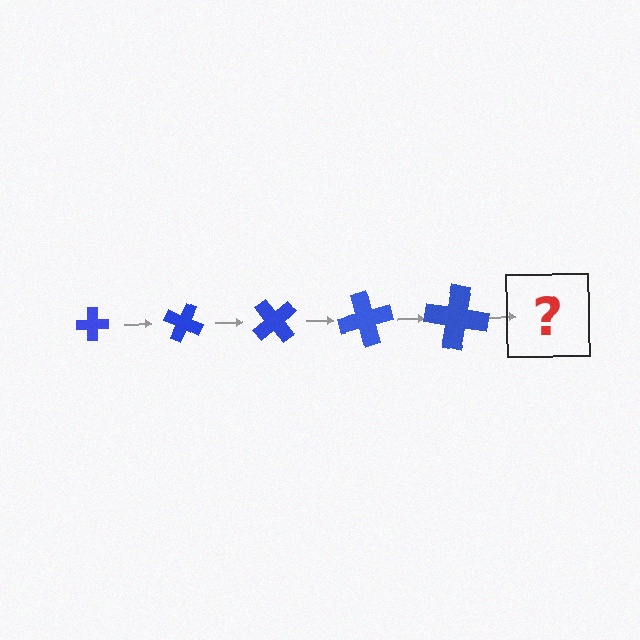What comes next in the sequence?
The next element should be a cross, larger than the previous one and rotated 125 degrees from the start.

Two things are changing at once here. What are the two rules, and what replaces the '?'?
The two rules are that the cross grows larger each step and it rotates 25 degrees each step. The '?' should be a cross, larger than the previous one and rotated 125 degrees from the start.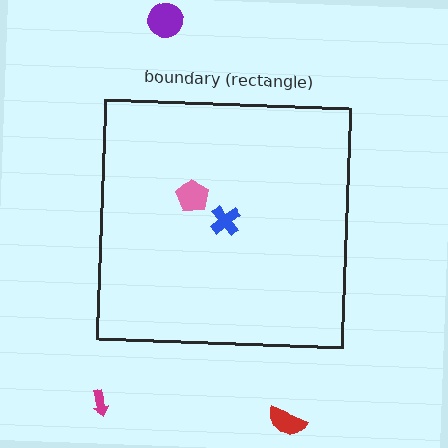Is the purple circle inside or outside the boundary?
Outside.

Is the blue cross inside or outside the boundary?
Inside.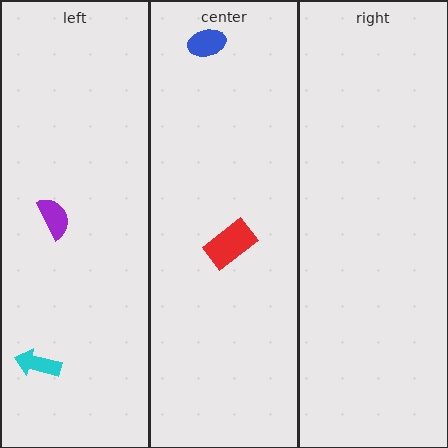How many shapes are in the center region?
2.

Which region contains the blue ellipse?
The center region.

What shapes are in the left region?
The cyan arrow, the purple semicircle.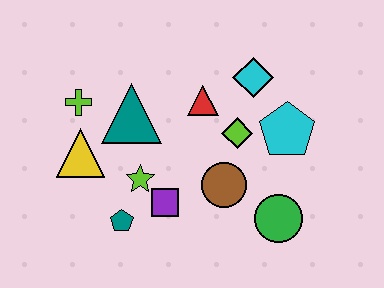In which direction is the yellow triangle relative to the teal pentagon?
The yellow triangle is above the teal pentagon.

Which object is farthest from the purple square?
The cyan diamond is farthest from the purple square.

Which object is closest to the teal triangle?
The lime cross is closest to the teal triangle.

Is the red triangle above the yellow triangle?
Yes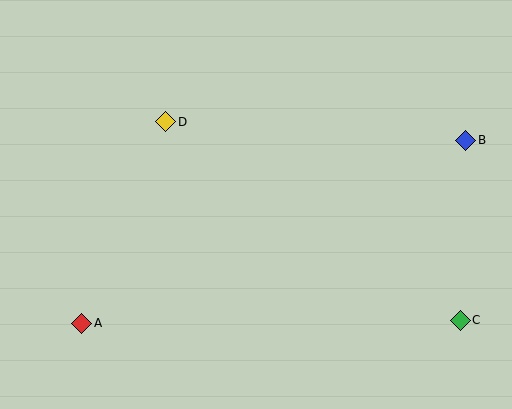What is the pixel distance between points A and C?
The distance between A and C is 379 pixels.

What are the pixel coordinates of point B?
Point B is at (466, 140).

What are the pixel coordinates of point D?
Point D is at (166, 122).